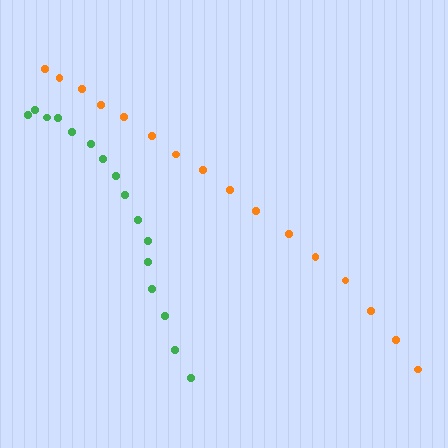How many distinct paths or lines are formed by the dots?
There are 2 distinct paths.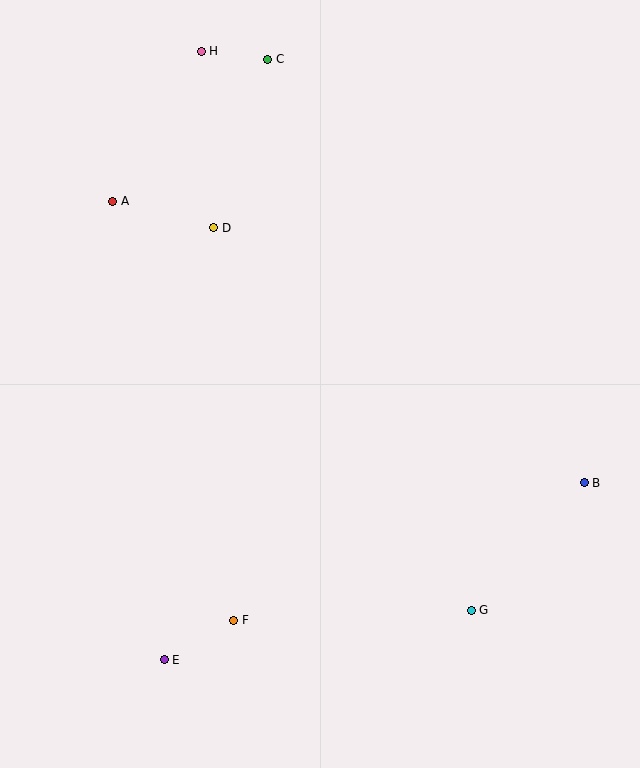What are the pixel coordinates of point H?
Point H is at (201, 51).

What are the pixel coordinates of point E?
Point E is at (164, 660).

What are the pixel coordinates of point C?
Point C is at (268, 59).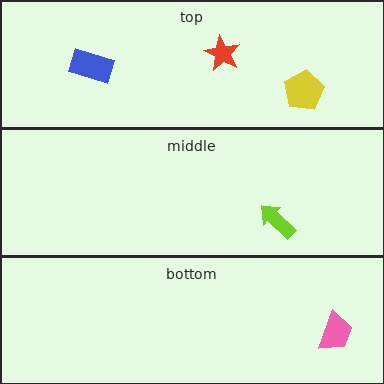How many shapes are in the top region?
3.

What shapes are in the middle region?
The lime arrow.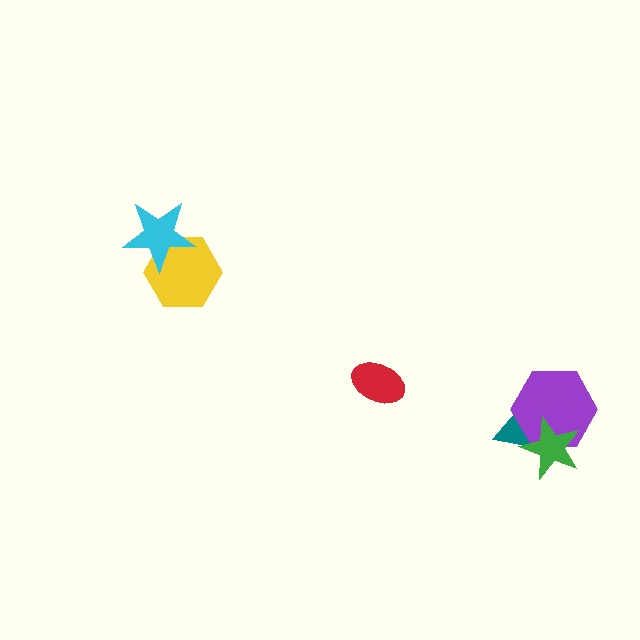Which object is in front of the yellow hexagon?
The cyan star is in front of the yellow hexagon.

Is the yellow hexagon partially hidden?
Yes, it is partially covered by another shape.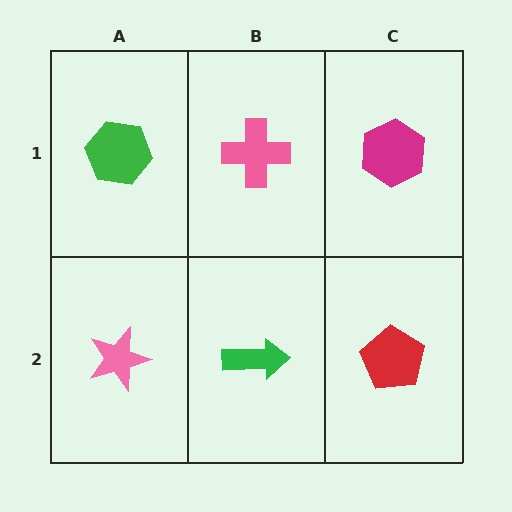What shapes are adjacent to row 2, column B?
A pink cross (row 1, column B), a pink star (row 2, column A), a red pentagon (row 2, column C).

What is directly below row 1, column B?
A green arrow.